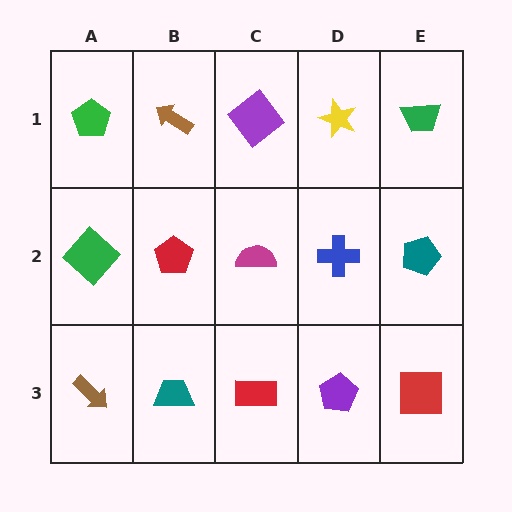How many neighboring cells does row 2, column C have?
4.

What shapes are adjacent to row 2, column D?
A yellow star (row 1, column D), a purple pentagon (row 3, column D), a magenta semicircle (row 2, column C), a teal pentagon (row 2, column E).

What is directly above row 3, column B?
A red pentagon.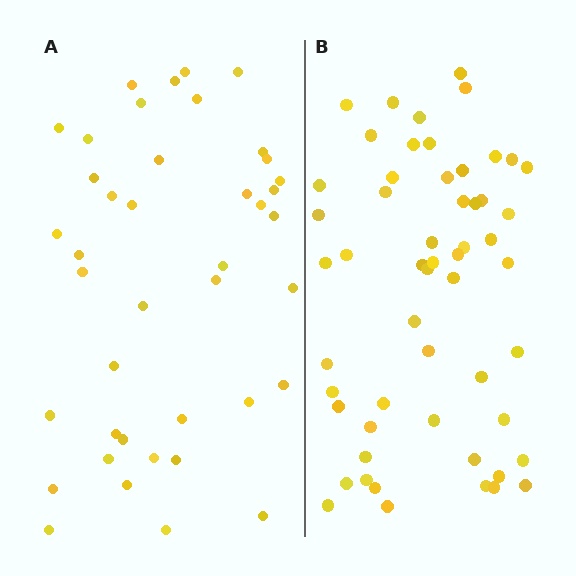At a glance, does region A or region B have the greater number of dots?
Region B (the right region) has more dots.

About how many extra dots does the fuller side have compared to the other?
Region B has approximately 15 more dots than region A.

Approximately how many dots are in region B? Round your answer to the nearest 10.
About 60 dots. (The exact count is 55, which rounds to 60.)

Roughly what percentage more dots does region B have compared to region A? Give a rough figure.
About 35% more.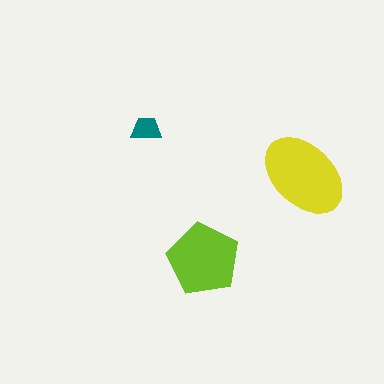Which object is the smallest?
The teal trapezoid.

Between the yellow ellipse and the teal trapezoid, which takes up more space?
The yellow ellipse.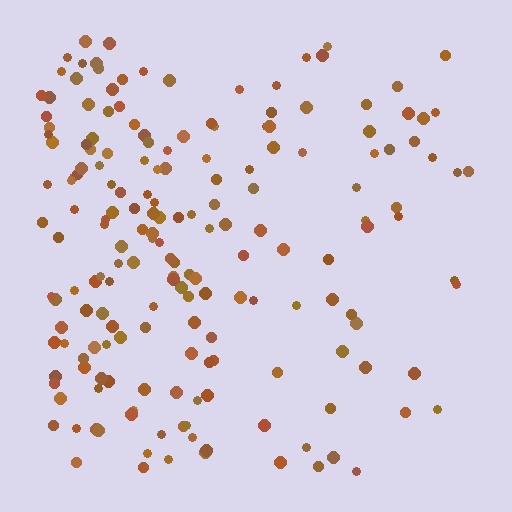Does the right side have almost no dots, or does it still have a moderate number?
Still a moderate number, just noticeably fewer than the left.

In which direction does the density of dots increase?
From right to left, with the left side densest.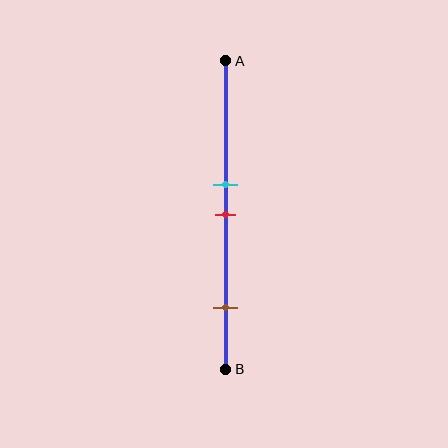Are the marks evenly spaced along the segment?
No, the marks are not evenly spaced.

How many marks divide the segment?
There are 3 marks dividing the segment.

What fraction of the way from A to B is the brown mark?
The brown mark is approximately 80% (0.8) of the way from A to B.